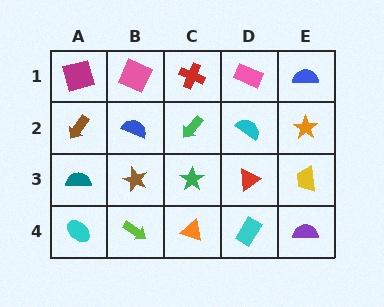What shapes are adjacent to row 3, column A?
A brown arrow (row 2, column A), a cyan ellipse (row 4, column A), a brown star (row 3, column B).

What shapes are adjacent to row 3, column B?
A blue semicircle (row 2, column B), a lime arrow (row 4, column B), a teal semicircle (row 3, column A), a green star (row 3, column C).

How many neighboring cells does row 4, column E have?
2.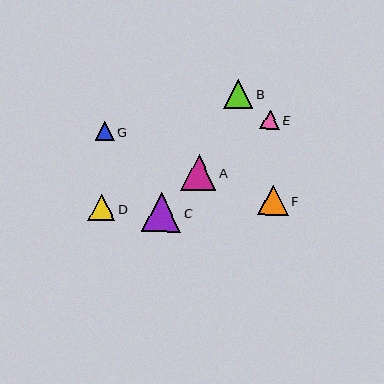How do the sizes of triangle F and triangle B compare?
Triangle F and triangle B are approximately the same size.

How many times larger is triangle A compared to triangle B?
Triangle A is approximately 1.2 times the size of triangle B.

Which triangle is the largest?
Triangle C is the largest with a size of approximately 39 pixels.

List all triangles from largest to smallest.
From largest to smallest: C, A, F, B, D, E, G.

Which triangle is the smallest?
Triangle G is the smallest with a size of approximately 19 pixels.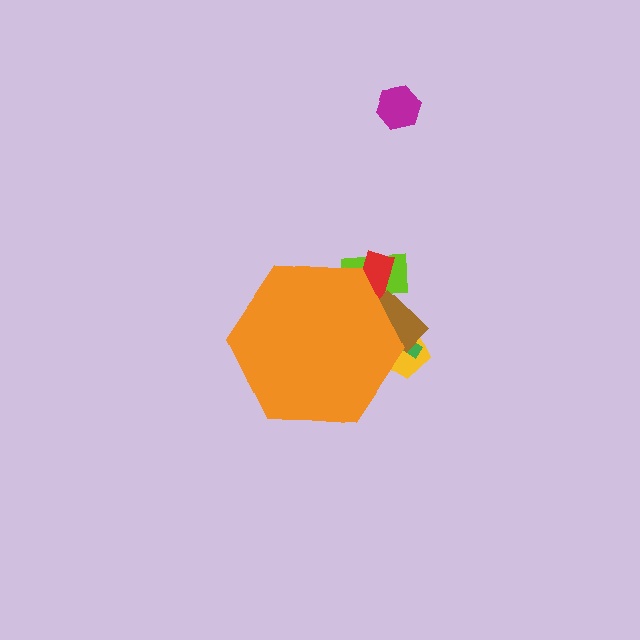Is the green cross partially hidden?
Yes, the green cross is partially hidden behind the orange hexagon.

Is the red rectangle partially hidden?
Yes, the red rectangle is partially hidden behind the orange hexagon.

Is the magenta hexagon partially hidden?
No, the magenta hexagon is fully visible.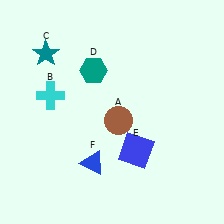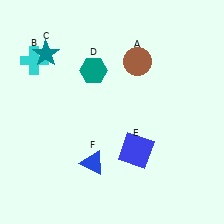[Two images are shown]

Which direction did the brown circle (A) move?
The brown circle (A) moved up.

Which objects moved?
The objects that moved are: the brown circle (A), the cyan cross (B).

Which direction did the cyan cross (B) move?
The cyan cross (B) moved up.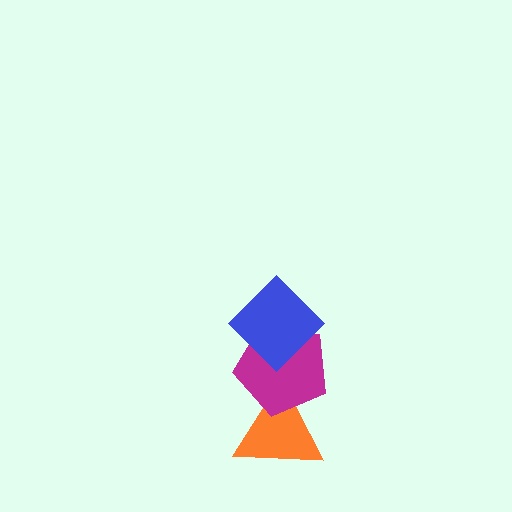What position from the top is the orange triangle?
The orange triangle is 3rd from the top.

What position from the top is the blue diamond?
The blue diamond is 1st from the top.